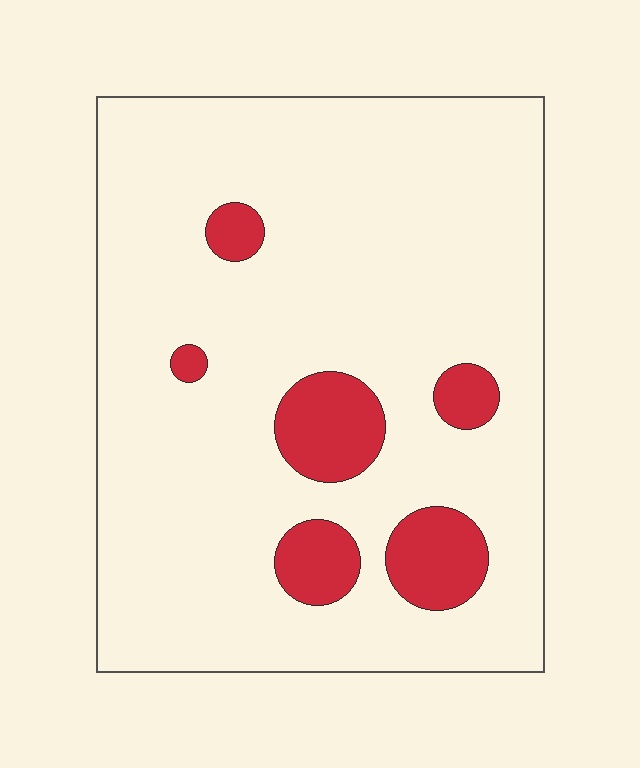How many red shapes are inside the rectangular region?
6.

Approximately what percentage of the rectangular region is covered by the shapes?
Approximately 10%.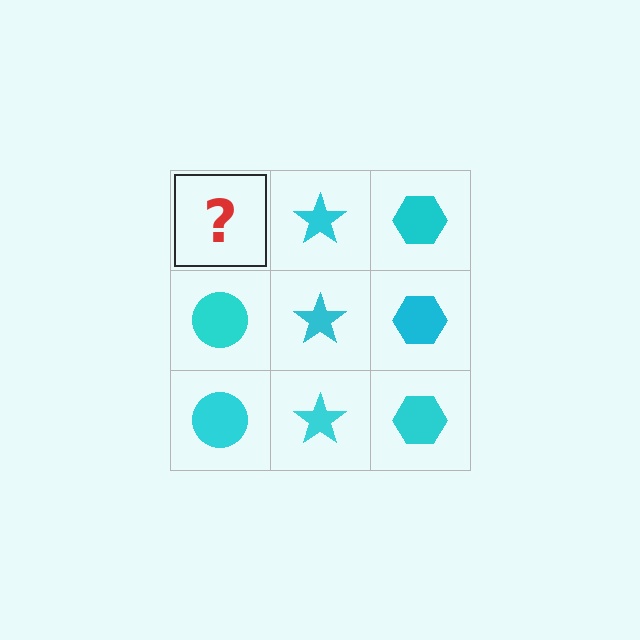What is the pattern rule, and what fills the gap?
The rule is that each column has a consistent shape. The gap should be filled with a cyan circle.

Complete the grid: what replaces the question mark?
The question mark should be replaced with a cyan circle.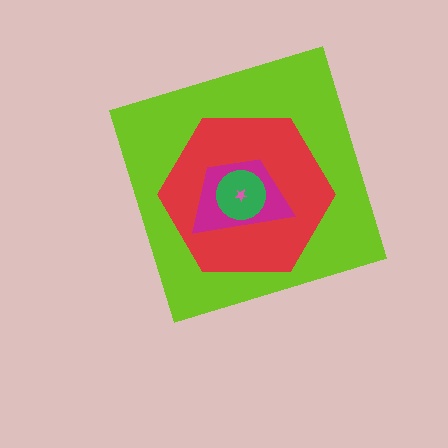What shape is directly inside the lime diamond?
The red hexagon.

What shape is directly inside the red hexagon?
The magenta trapezoid.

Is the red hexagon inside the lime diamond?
Yes.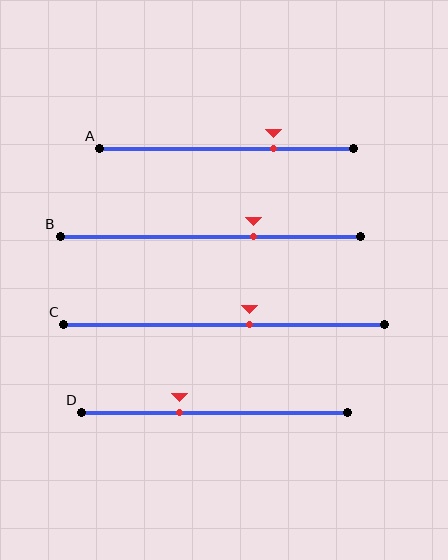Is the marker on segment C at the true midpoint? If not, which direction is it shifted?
No, the marker on segment C is shifted to the right by about 8% of the segment length.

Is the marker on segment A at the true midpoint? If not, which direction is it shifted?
No, the marker on segment A is shifted to the right by about 18% of the segment length.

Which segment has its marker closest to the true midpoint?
Segment C has its marker closest to the true midpoint.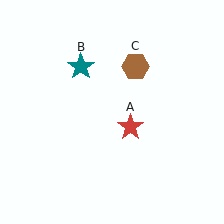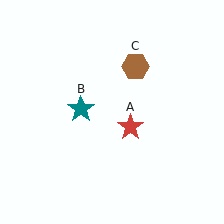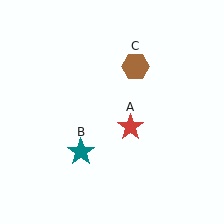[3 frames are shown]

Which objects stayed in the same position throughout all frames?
Red star (object A) and brown hexagon (object C) remained stationary.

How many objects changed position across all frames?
1 object changed position: teal star (object B).